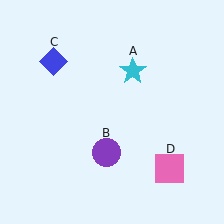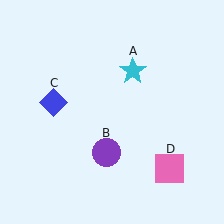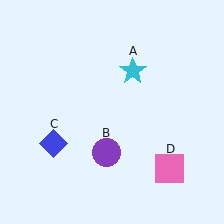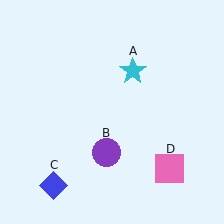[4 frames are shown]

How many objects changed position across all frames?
1 object changed position: blue diamond (object C).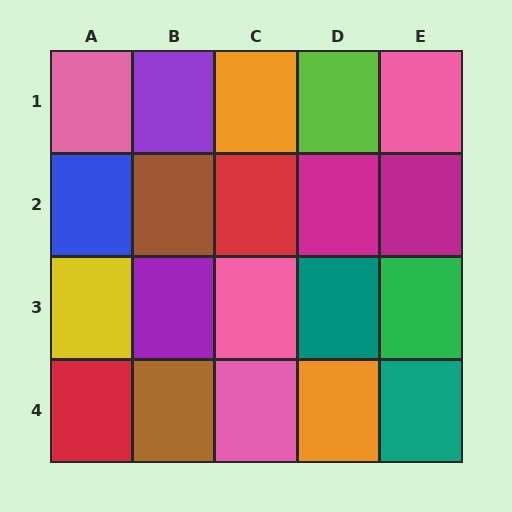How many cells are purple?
2 cells are purple.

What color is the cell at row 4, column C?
Pink.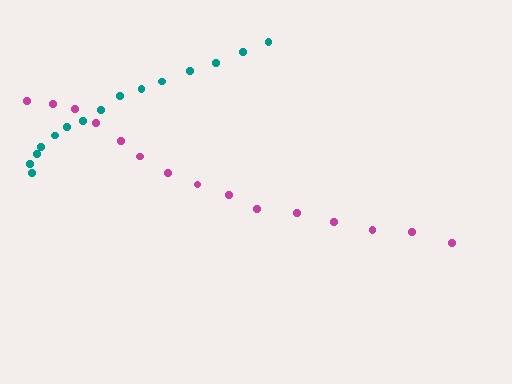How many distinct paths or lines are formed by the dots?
There are 2 distinct paths.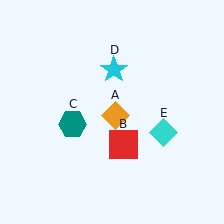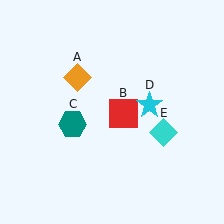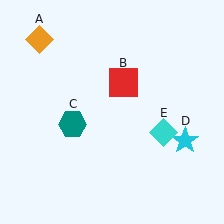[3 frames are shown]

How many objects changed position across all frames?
3 objects changed position: orange diamond (object A), red square (object B), cyan star (object D).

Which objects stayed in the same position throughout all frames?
Teal hexagon (object C) and cyan diamond (object E) remained stationary.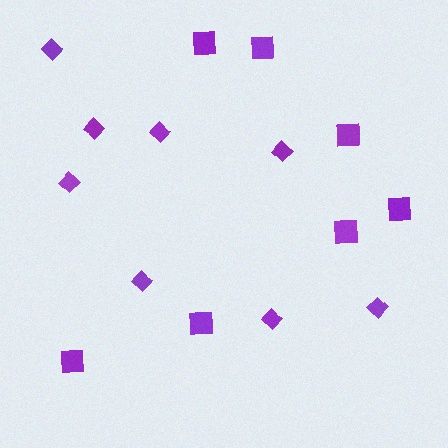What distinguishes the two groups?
There are 2 groups: one group of diamonds (8) and one group of squares (7).